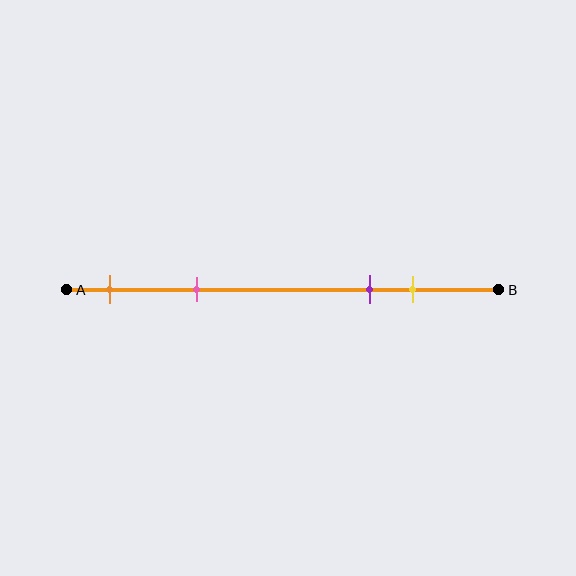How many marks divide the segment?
There are 4 marks dividing the segment.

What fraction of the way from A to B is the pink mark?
The pink mark is approximately 30% (0.3) of the way from A to B.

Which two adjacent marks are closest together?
The purple and yellow marks are the closest adjacent pair.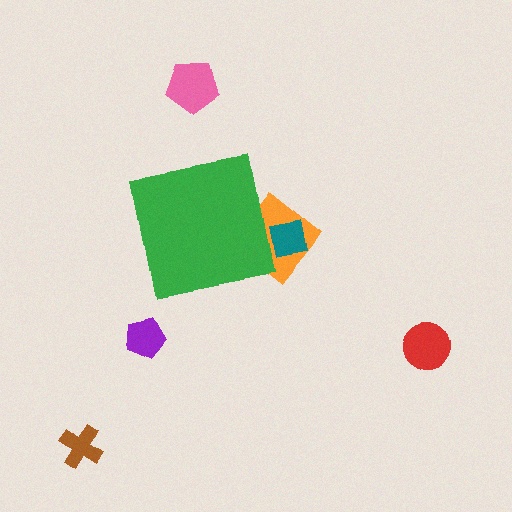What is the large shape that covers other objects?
A green square.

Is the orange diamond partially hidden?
Yes, the orange diamond is partially hidden behind the green square.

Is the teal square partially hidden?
Yes, the teal square is partially hidden behind the green square.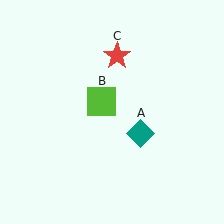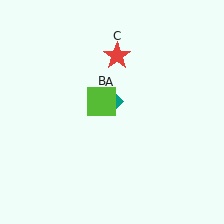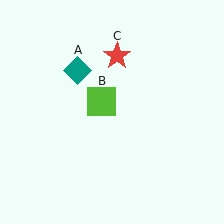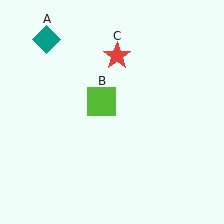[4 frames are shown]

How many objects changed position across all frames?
1 object changed position: teal diamond (object A).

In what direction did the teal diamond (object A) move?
The teal diamond (object A) moved up and to the left.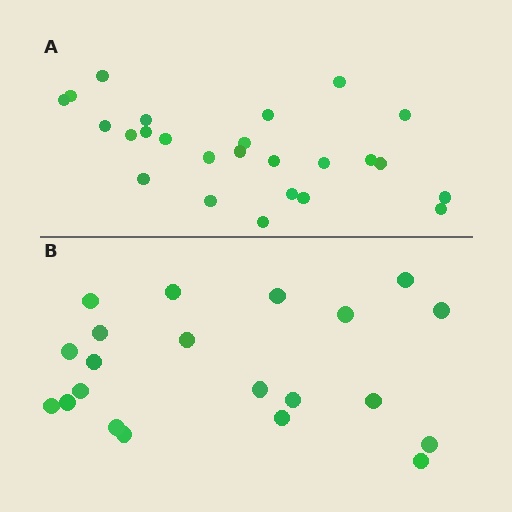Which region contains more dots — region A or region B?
Region A (the top region) has more dots.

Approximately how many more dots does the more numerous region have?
Region A has about 4 more dots than region B.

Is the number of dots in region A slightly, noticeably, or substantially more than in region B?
Region A has only slightly more — the two regions are fairly close. The ratio is roughly 1.2 to 1.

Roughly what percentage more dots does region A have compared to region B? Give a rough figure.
About 20% more.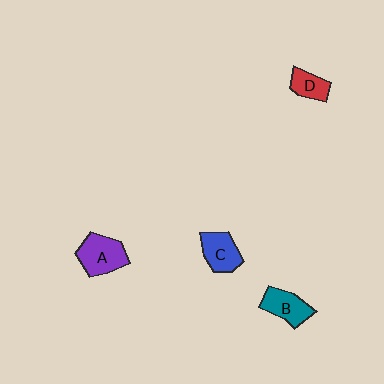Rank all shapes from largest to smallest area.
From largest to smallest: A (purple), B (teal), C (blue), D (red).